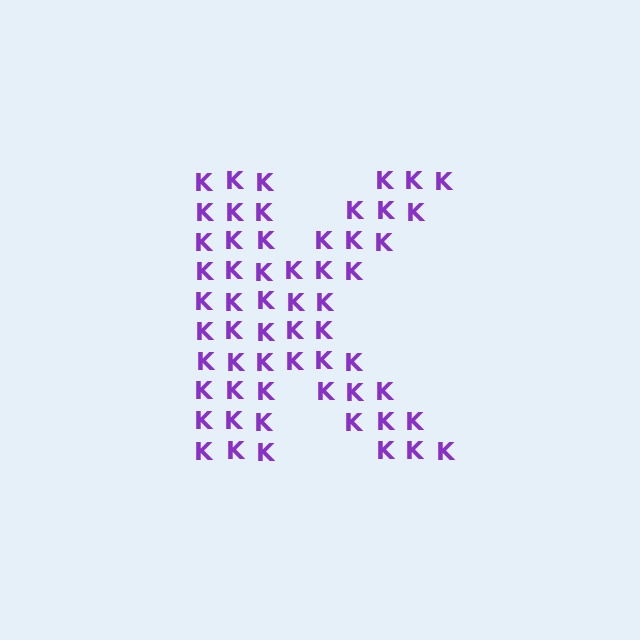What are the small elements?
The small elements are letter K's.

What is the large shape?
The large shape is the letter K.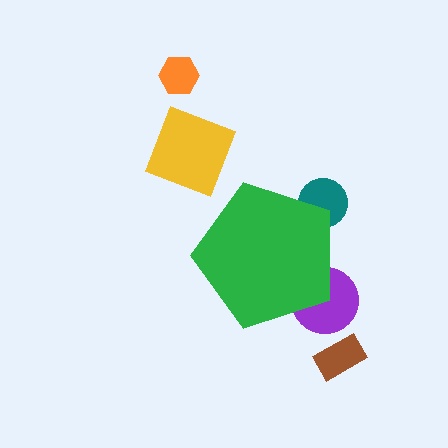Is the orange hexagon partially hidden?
No, the orange hexagon is fully visible.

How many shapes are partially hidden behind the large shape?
2 shapes are partially hidden.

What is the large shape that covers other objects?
A green pentagon.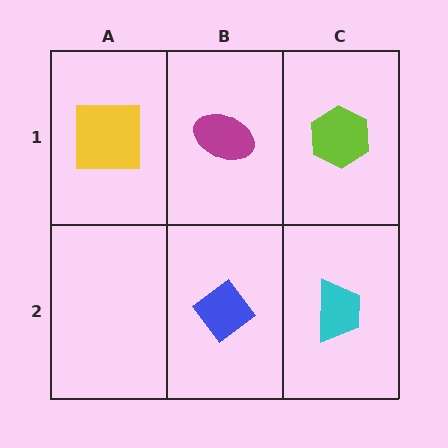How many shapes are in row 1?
3 shapes.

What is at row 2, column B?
A blue diamond.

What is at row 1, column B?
A magenta ellipse.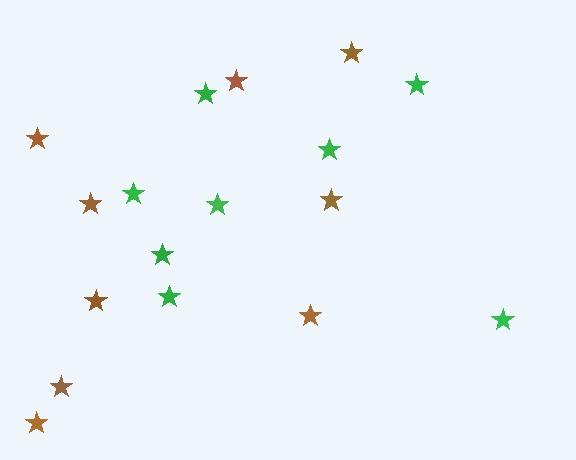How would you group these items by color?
There are 2 groups: one group of green stars (8) and one group of brown stars (9).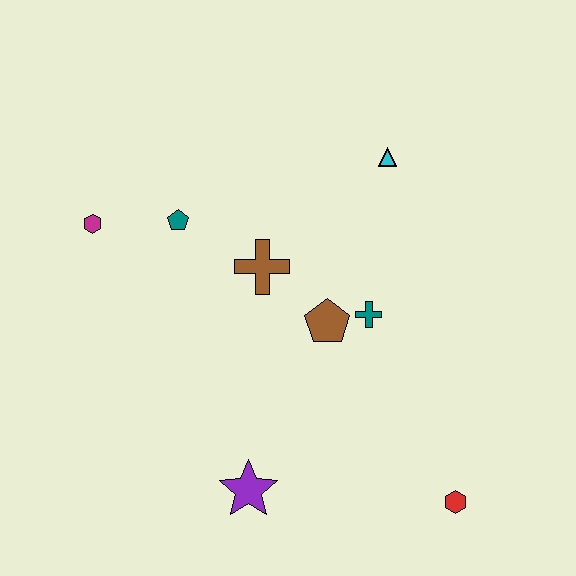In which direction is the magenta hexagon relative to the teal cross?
The magenta hexagon is to the left of the teal cross.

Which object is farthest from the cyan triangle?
The purple star is farthest from the cyan triangle.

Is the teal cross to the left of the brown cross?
No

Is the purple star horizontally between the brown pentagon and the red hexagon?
No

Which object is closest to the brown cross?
The brown pentagon is closest to the brown cross.